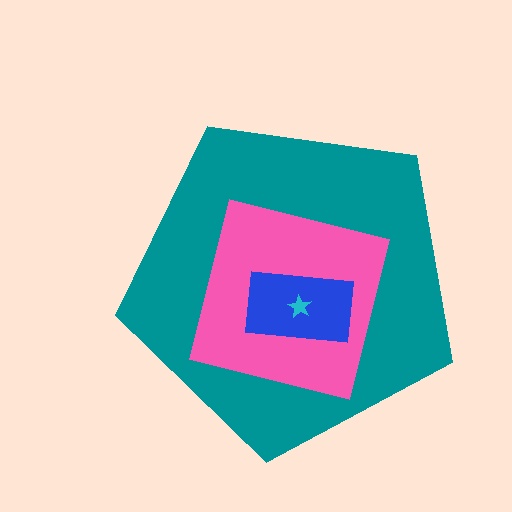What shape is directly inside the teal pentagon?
The pink square.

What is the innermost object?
The cyan star.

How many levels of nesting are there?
4.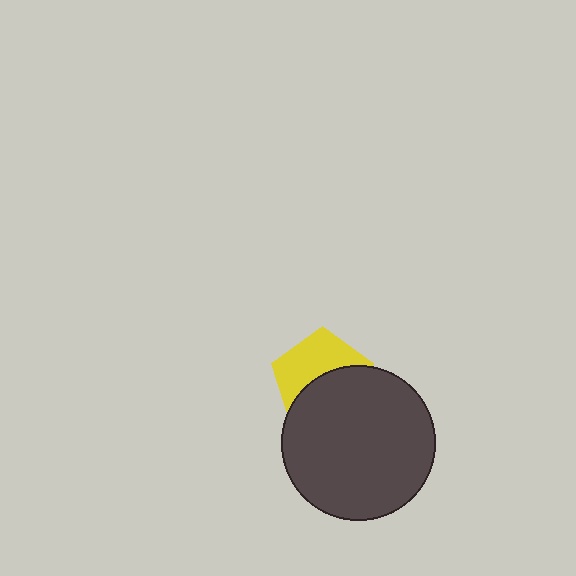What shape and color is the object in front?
The object in front is a dark gray circle.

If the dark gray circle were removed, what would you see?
You would see the complete yellow pentagon.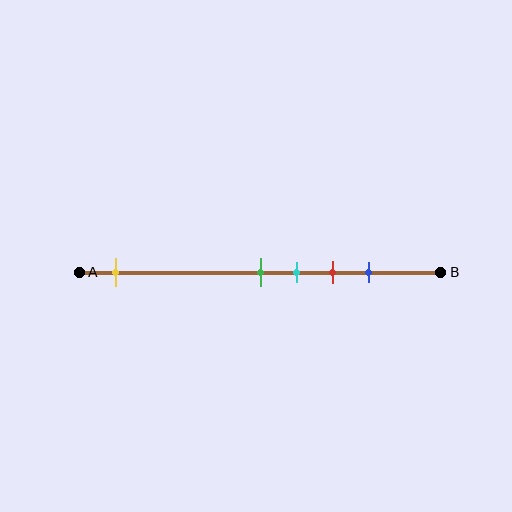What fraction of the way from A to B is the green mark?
The green mark is approximately 50% (0.5) of the way from A to B.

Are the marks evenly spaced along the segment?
No, the marks are not evenly spaced.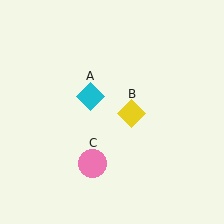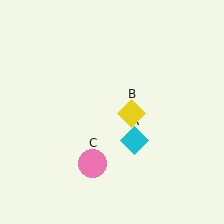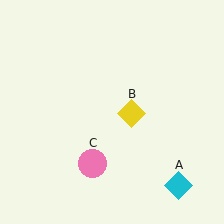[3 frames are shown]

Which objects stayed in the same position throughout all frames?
Yellow diamond (object B) and pink circle (object C) remained stationary.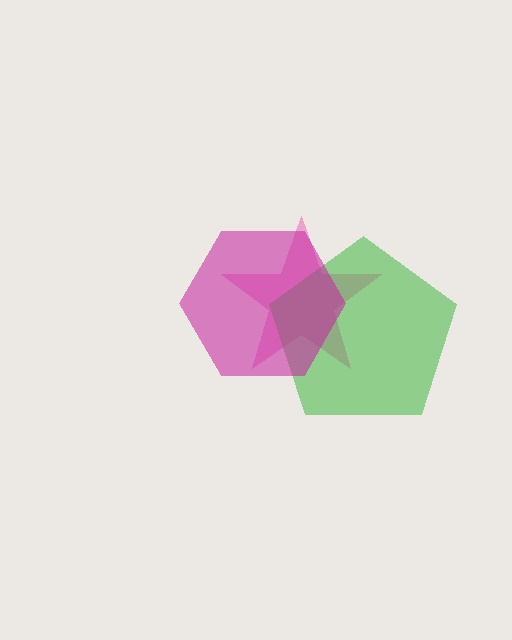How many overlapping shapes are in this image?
There are 3 overlapping shapes in the image.